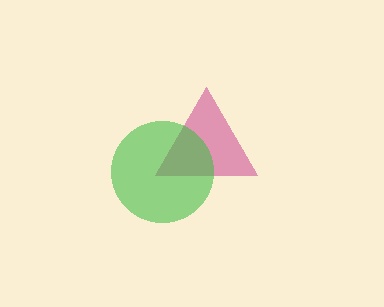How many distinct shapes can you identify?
There are 2 distinct shapes: a magenta triangle, a green circle.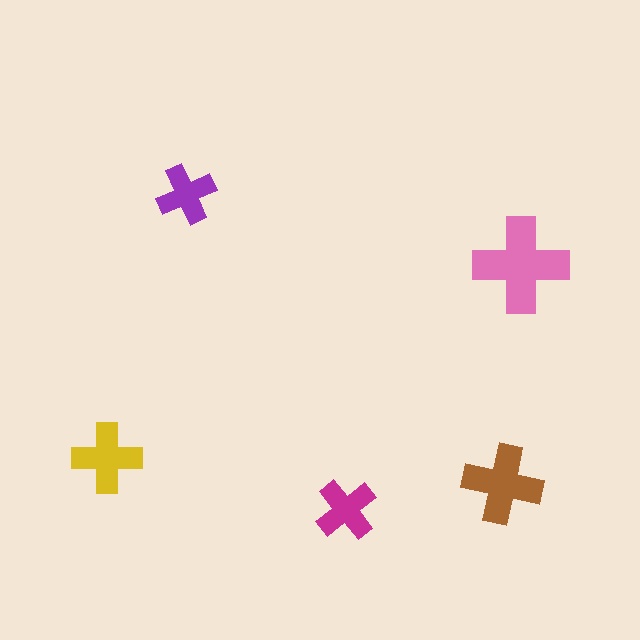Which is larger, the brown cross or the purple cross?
The brown one.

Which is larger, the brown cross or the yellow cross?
The brown one.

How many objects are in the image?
There are 5 objects in the image.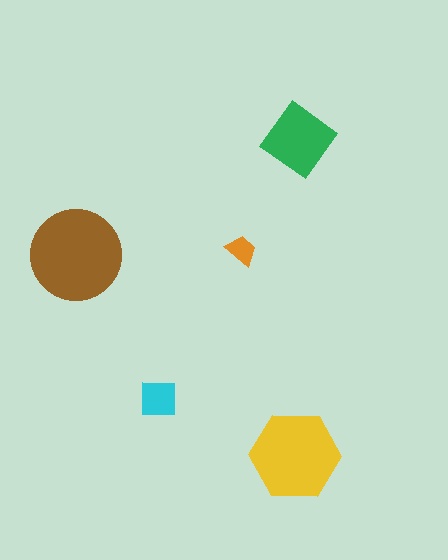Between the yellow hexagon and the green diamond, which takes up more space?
The yellow hexagon.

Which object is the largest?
The brown circle.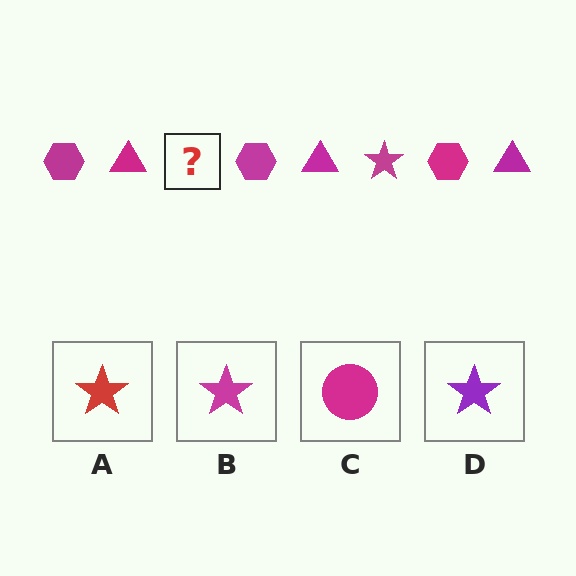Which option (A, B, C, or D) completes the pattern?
B.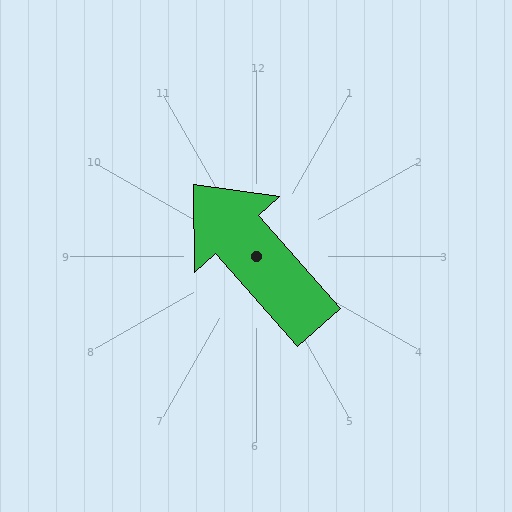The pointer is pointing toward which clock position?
Roughly 11 o'clock.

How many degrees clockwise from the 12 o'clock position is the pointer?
Approximately 319 degrees.